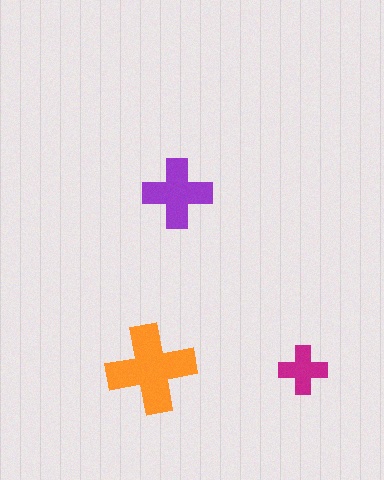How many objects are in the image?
There are 3 objects in the image.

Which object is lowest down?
The magenta cross is bottommost.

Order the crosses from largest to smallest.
the orange one, the purple one, the magenta one.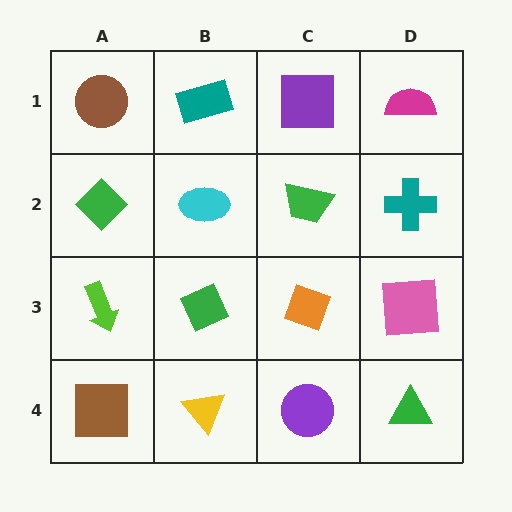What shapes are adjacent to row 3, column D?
A teal cross (row 2, column D), a green triangle (row 4, column D), an orange diamond (row 3, column C).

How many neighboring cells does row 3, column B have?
4.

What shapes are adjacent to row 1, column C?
A green trapezoid (row 2, column C), a teal rectangle (row 1, column B), a magenta semicircle (row 1, column D).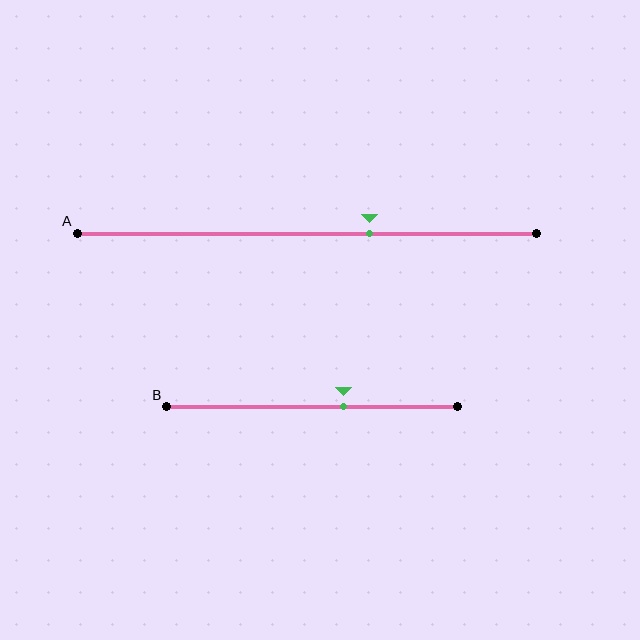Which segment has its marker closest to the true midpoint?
Segment B has its marker closest to the true midpoint.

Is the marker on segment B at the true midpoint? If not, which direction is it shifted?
No, the marker on segment B is shifted to the right by about 11% of the segment length.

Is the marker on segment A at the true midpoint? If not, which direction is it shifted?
No, the marker on segment A is shifted to the right by about 14% of the segment length.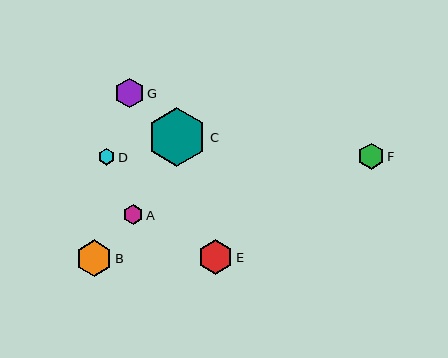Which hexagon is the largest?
Hexagon C is the largest with a size of approximately 59 pixels.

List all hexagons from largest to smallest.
From largest to smallest: C, B, E, G, F, A, D.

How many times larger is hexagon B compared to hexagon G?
Hexagon B is approximately 1.2 times the size of hexagon G.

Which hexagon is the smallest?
Hexagon D is the smallest with a size of approximately 16 pixels.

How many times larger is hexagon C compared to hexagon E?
Hexagon C is approximately 1.7 times the size of hexagon E.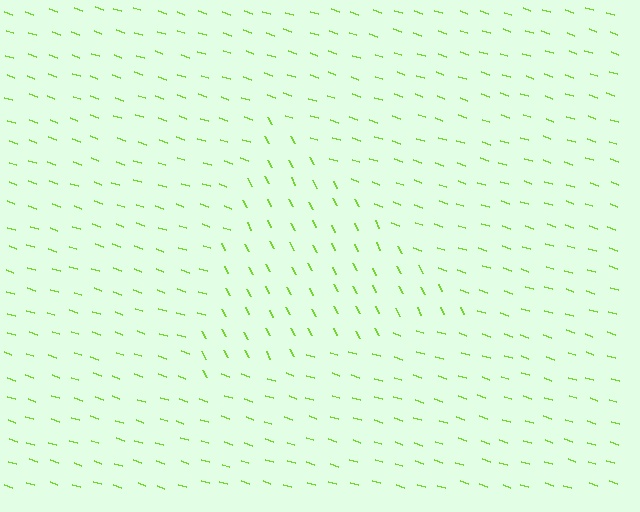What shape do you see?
I see a triangle.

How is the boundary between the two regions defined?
The boundary is defined purely by a change in line orientation (approximately 45 degrees difference). All lines are the same color and thickness.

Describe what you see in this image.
The image is filled with small lime line segments. A triangle region in the image has lines oriented differently from the surrounding lines, creating a visible texture boundary.